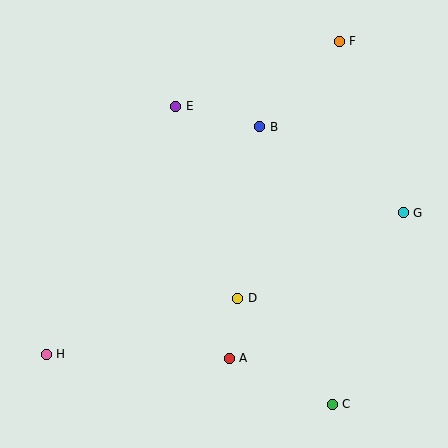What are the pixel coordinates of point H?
Point H is at (46, 354).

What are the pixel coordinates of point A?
Point A is at (229, 358).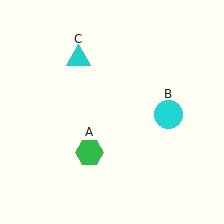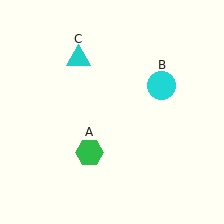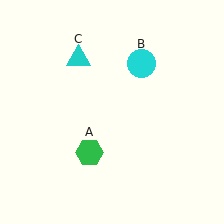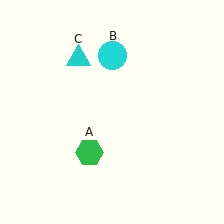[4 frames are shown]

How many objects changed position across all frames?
1 object changed position: cyan circle (object B).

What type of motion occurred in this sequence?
The cyan circle (object B) rotated counterclockwise around the center of the scene.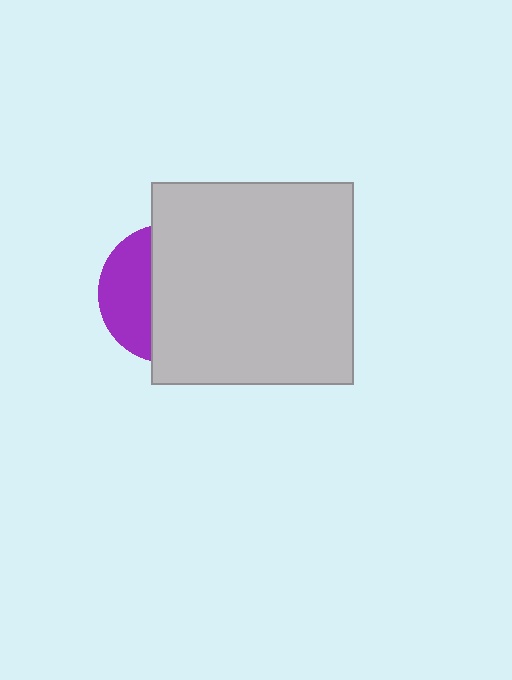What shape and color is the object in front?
The object in front is a light gray square.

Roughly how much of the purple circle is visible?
A small part of it is visible (roughly 36%).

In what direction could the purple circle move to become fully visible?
The purple circle could move left. That would shift it out from behind the light gray square entirely.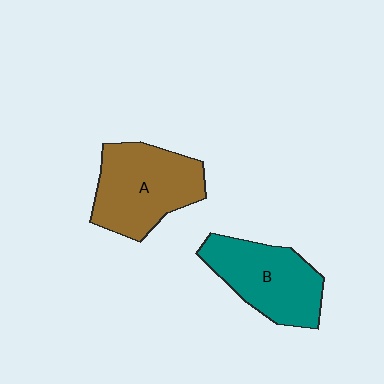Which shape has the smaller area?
Shape B (teal).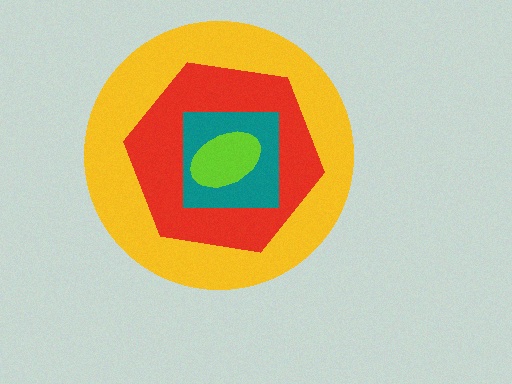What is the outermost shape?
The yellow circle.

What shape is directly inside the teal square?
The lime ellipse.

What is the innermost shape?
The lime ellipse.